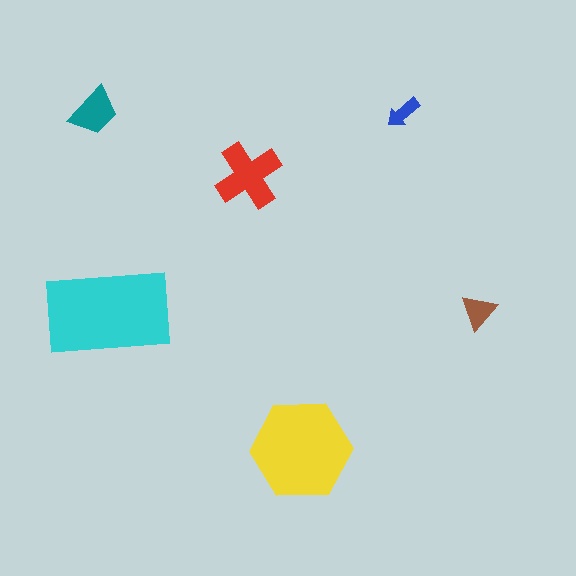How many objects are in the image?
There are 6 objects in the image.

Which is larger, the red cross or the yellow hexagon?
The yellow hexagon.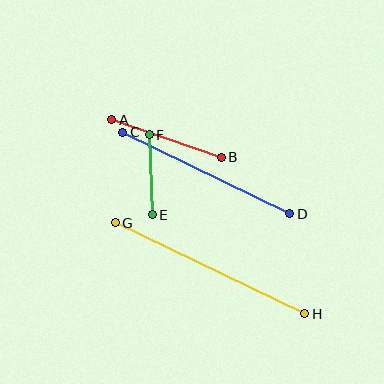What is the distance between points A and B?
The distance is approximately 116 pixels.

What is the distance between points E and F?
The distance is approximately 80 pixels.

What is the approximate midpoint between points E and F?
The midpoint is at approximately (151, 175) pixels.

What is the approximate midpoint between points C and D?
The midpoint is at approximately (206, 173) pixels.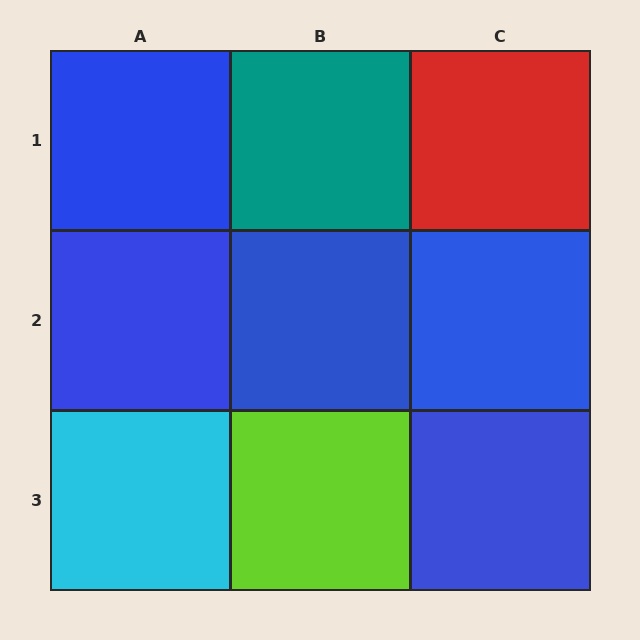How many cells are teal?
1 cell is teal.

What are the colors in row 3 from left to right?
Cyan, lime, blue.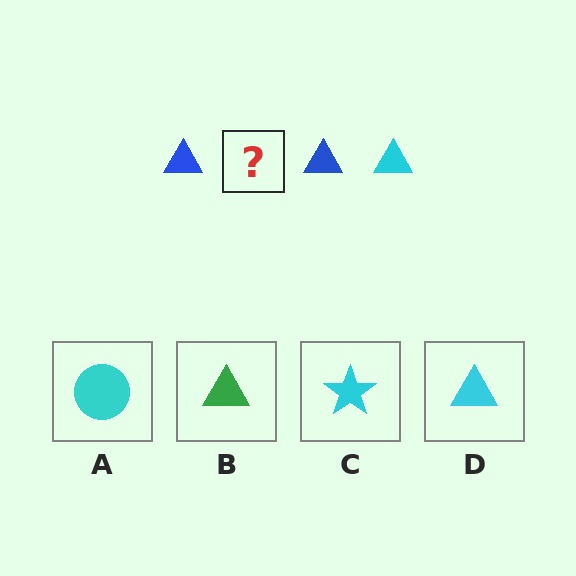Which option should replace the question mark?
Option D.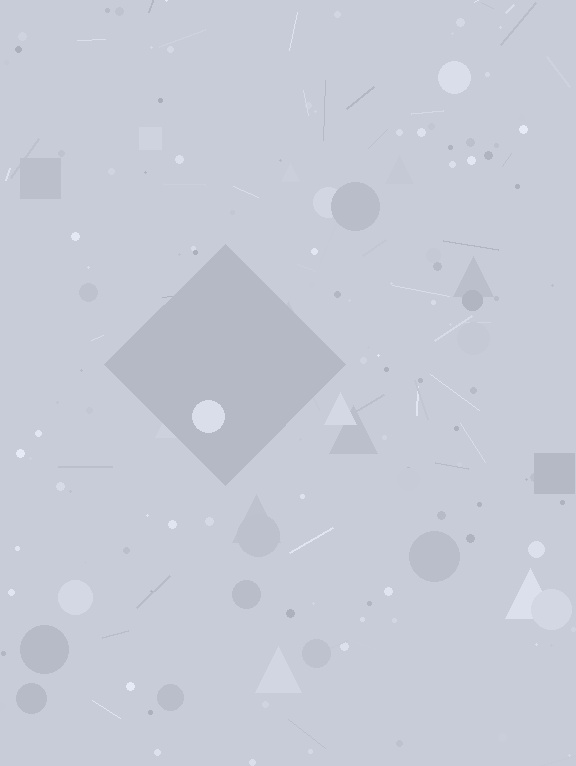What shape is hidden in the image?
A diamond is hidden in the image.